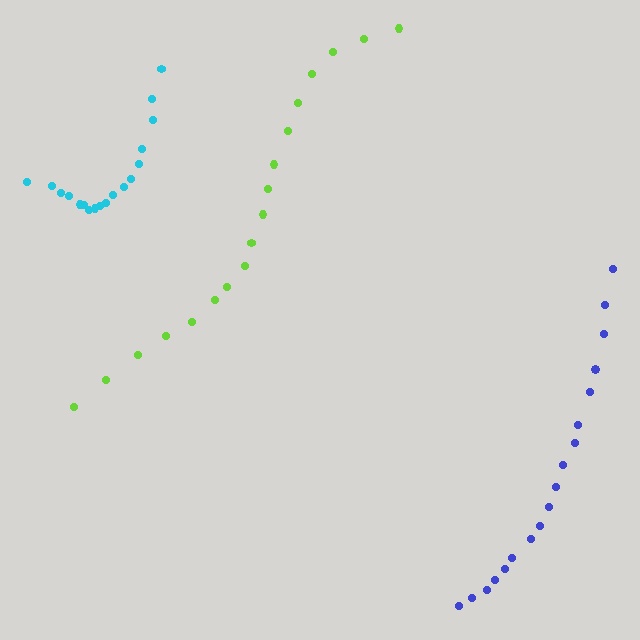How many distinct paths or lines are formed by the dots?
There are 3 distinct paths.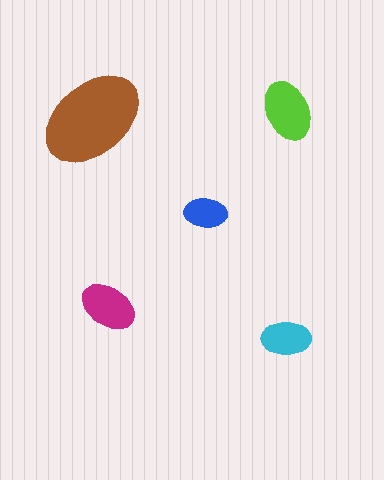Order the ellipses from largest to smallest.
the brown one, the lime one, the magenta one, the cyan one, the blue one.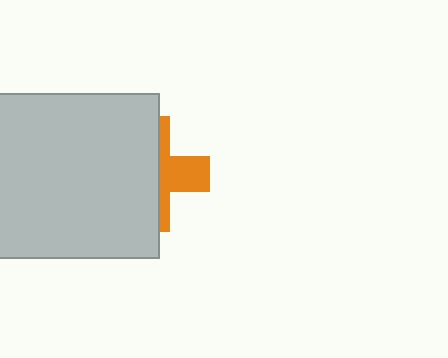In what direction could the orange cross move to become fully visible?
The orange cross could move right. That would shift it out from behind the light gray rectangle entirely.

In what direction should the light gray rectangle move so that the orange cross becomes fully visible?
The light gray rectangle should move left. That is the shortest direction to clear the overlap and leave the orange cross fully visible.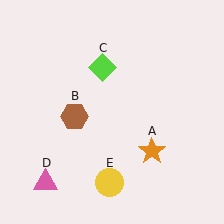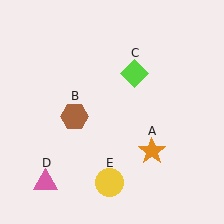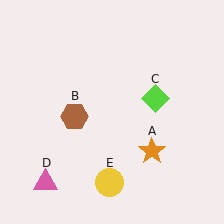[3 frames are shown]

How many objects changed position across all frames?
1 object changed position: lime diamond (object C).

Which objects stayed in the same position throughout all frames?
Orange star (object A) and brown hexagon (object B) and pink triangle (object D) and yellow circle (object E) remained stationary.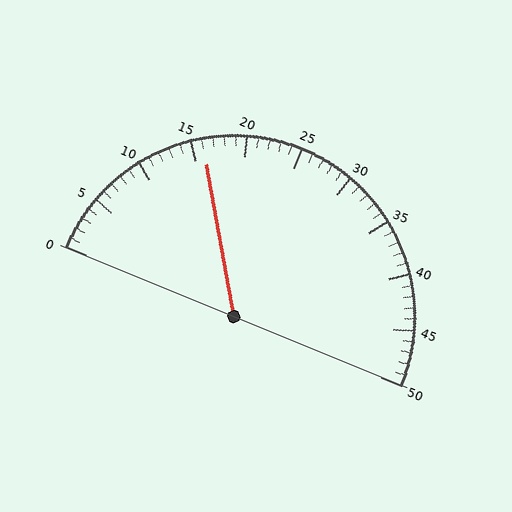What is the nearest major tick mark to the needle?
The nearest major tick mark is 15.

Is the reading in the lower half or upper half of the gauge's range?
The reading is in the lower half of the range (0 to 50).